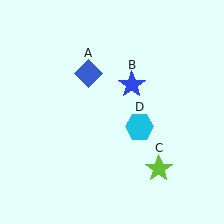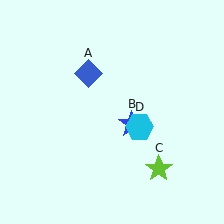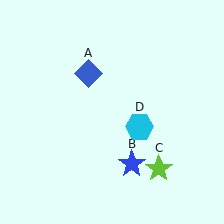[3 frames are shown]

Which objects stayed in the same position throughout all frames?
Blue diamond (object A) and lime star (object C) and cyan hexagon (object D) remained stationary.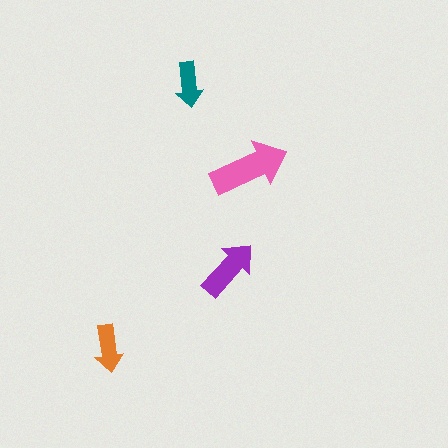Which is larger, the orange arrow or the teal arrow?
The orange one.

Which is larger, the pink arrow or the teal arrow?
The pink one.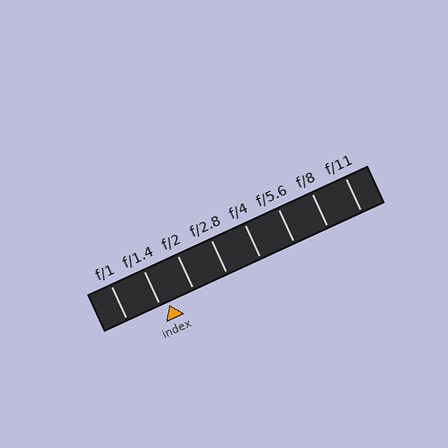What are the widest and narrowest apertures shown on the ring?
The widest aperture shown is f/1 and the narrowest is f/11.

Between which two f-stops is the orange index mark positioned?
The index mark is between f/1.4 and f/2.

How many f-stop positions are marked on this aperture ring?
There are 8 f-stop positions marked.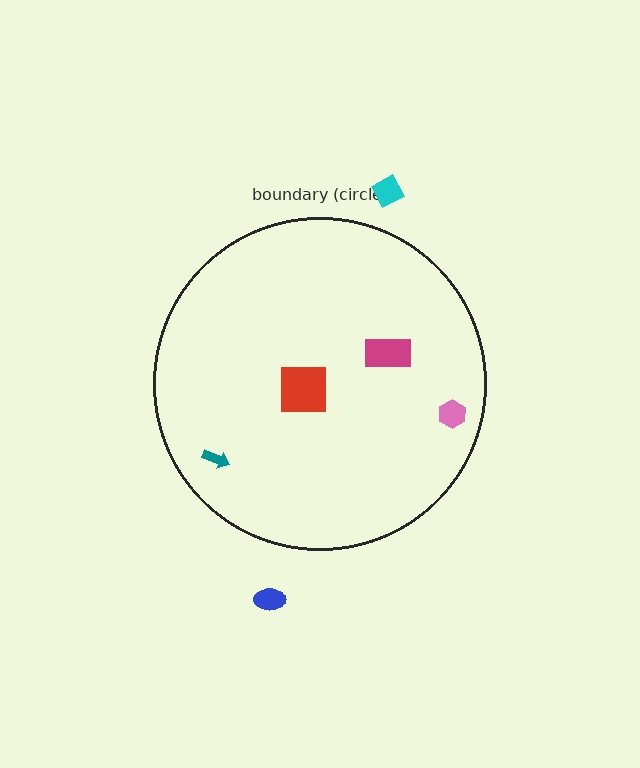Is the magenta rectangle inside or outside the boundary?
Inside.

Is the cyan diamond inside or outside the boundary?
Outside.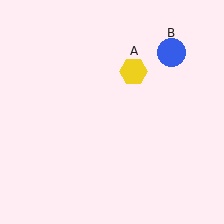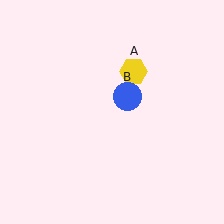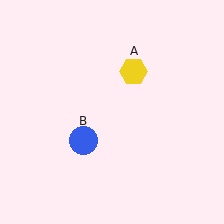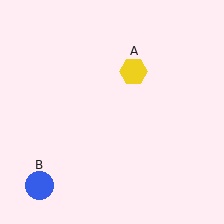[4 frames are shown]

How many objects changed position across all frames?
1 object changed position: blue circle (object B).